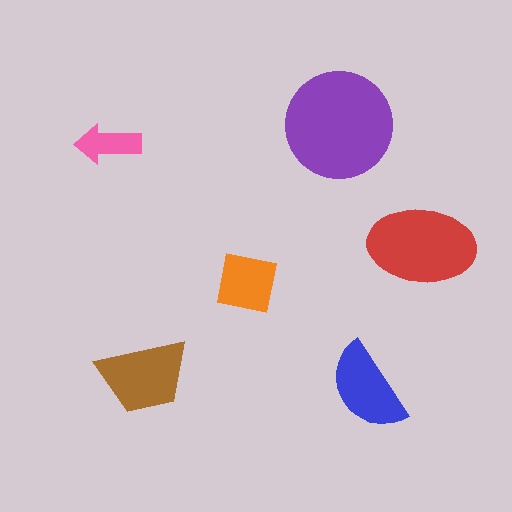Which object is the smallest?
The pink arrow.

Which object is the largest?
The purple circle.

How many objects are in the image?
There are 6 objects in the image.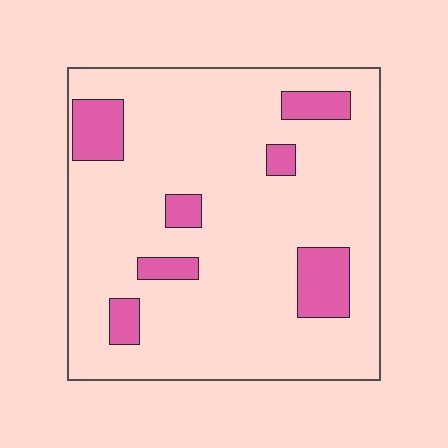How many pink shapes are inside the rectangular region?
7.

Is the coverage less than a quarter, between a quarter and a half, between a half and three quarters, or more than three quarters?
Less than a quarter.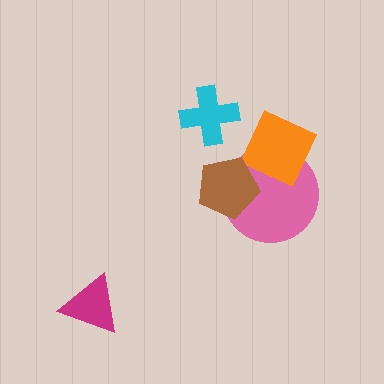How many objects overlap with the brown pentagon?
2 objects overlap with the brown pentagon.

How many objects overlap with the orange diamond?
2 objects overlap with the orange diamond.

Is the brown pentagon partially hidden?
No, no other shape covers it.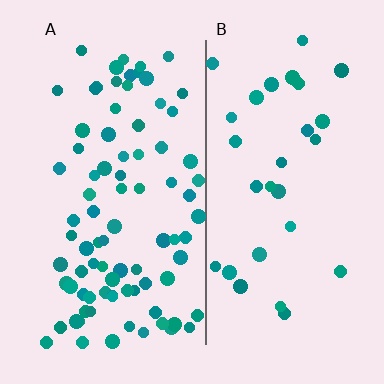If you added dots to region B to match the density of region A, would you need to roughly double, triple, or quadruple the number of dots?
Approximately triple.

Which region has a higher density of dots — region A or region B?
A (the left).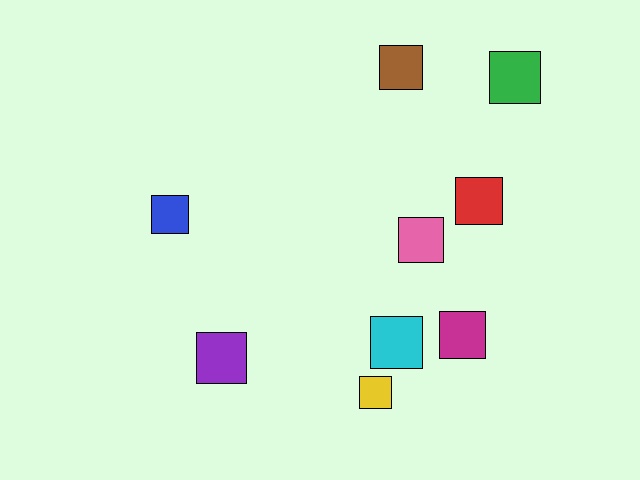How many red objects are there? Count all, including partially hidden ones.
There is 1 red object.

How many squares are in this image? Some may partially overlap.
There are 9 squares.